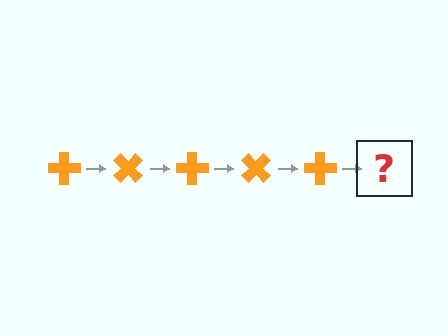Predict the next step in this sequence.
The next step is an orange cross rotated 225 degrees.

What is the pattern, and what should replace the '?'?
The pattern is that the cross rotates 45 degrees each step. The '?' should be an orange cross rotated 225 degrees.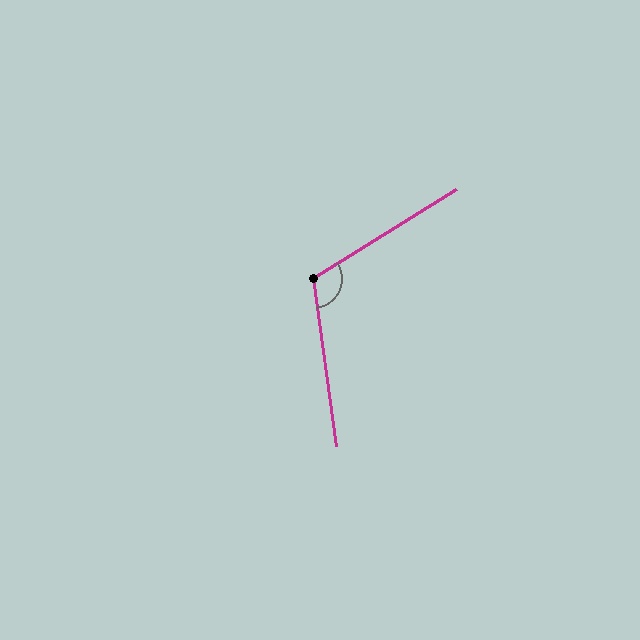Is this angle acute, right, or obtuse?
It is obtuse.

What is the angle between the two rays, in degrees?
Approximately 114 degrees.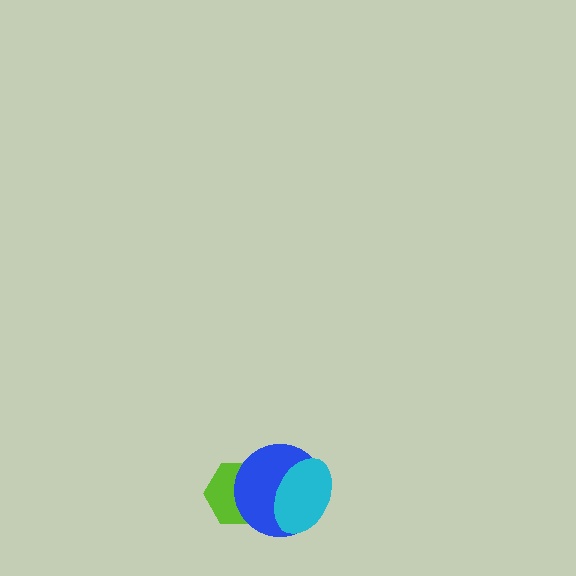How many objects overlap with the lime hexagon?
2 objects overlap with the lime hexagon.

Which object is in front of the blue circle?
The cyan ellipse is in front of the blue circle.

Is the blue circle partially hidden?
Yes, it is partially covered by another shape.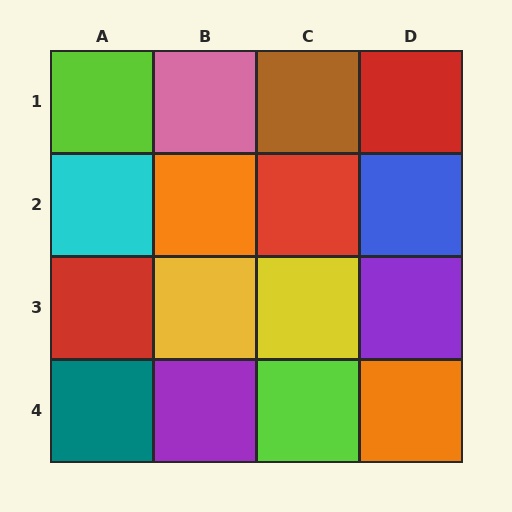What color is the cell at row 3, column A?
Red.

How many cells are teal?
1 cell is teal.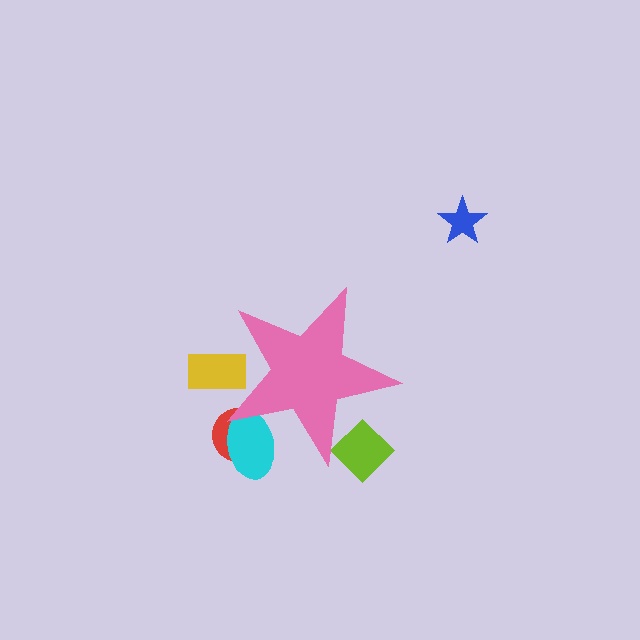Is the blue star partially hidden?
No, the blue star is fully visible.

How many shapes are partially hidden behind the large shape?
4 shapes are partially hidden.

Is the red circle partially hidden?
Yes, the red circle is partially hidden behind the pink star.